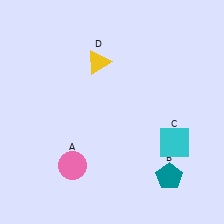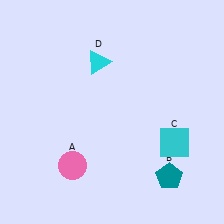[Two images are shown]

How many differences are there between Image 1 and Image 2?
There is 1 difference between the two images.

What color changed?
The triangle (D) changed from yellow in Image 1 to cyan in Image 2.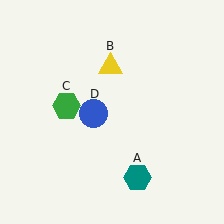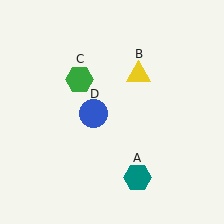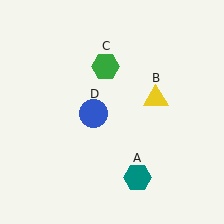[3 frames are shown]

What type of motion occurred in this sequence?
The yellow triangle (object B), green hexagon (object C) rotated clockwise around the center of the scene.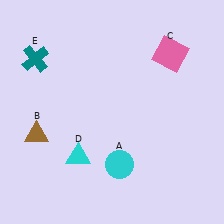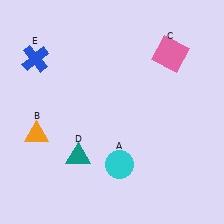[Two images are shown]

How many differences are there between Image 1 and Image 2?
There are 3 differences between the two images.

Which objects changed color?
B changed from brown to orange. D changed from cyan to teal. E changed from teal to blue.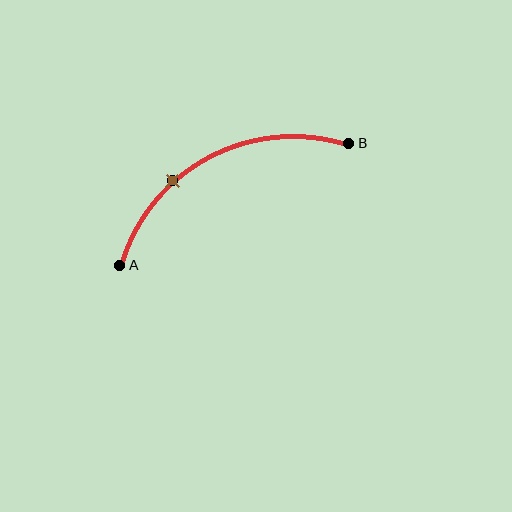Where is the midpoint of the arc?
The arc midpoint is the point on the curve farthest from the straight line joining A and B. It sits above that line.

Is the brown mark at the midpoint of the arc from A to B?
No. The brown mark lies on the arc but is closer to endpoint A. The arc midpoint would be at the point on the curve equidistant along the arc from both A and B.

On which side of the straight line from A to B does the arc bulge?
The arc bulges above the straight line connecting A and B.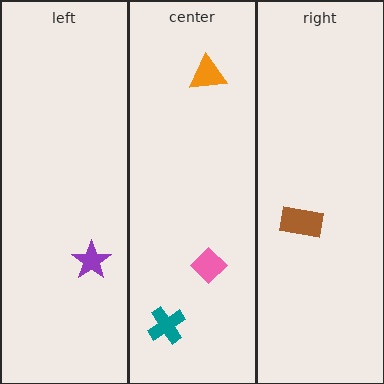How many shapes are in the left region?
1.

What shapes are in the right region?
The brown rectangle.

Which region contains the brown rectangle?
The right region.